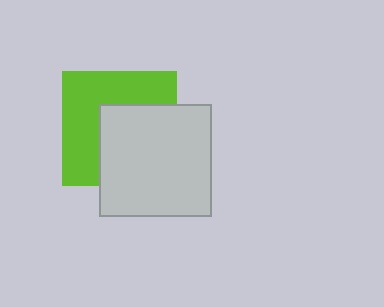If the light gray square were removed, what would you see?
You would see the complete lime square.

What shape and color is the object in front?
The object in front is a light gray square.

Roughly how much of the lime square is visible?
About half of it is visible (roughly 52%).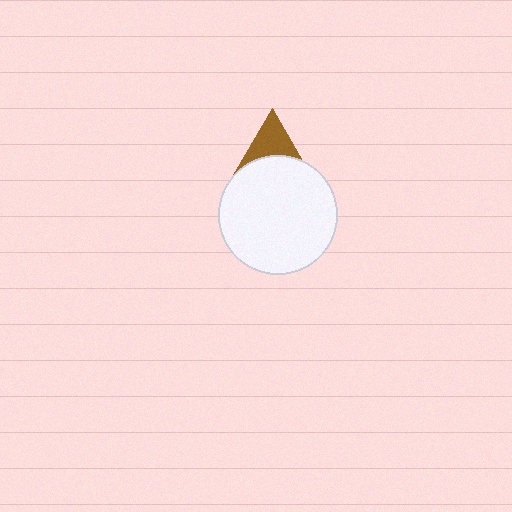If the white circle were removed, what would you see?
You would see the complete brown triangle.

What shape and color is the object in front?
The object in front is a white circle.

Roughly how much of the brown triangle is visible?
A small part of it is visible (roughly 39%).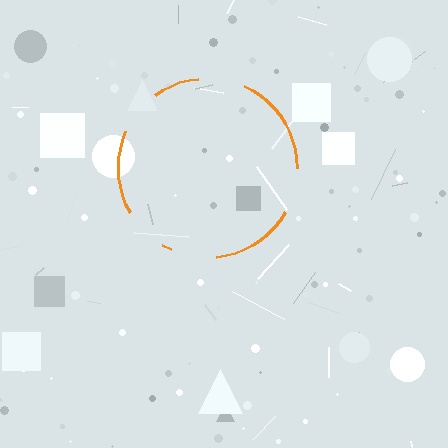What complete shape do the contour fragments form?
The contour fragments form a circle.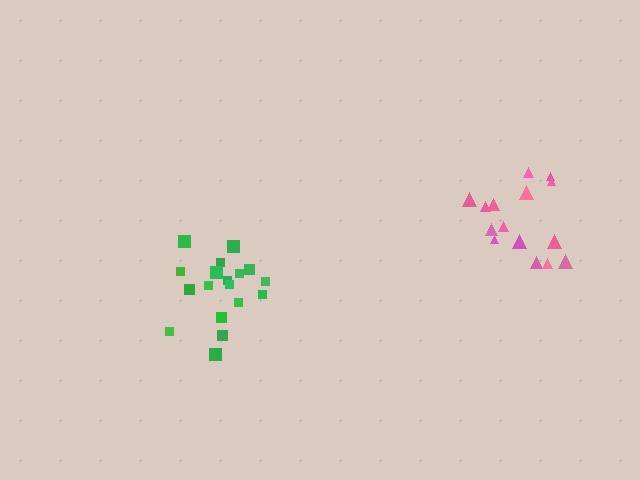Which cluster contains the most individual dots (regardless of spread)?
Green (18).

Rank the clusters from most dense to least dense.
pink, green.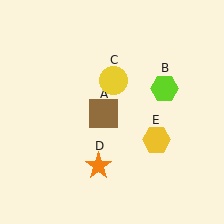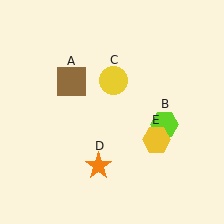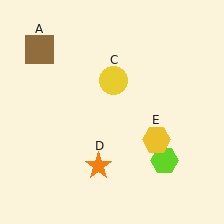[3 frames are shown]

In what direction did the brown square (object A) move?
The brown square (object A) moved up and to the left.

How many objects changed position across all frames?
2 objects changed position: brown square (object A), lime hexagon (object B).